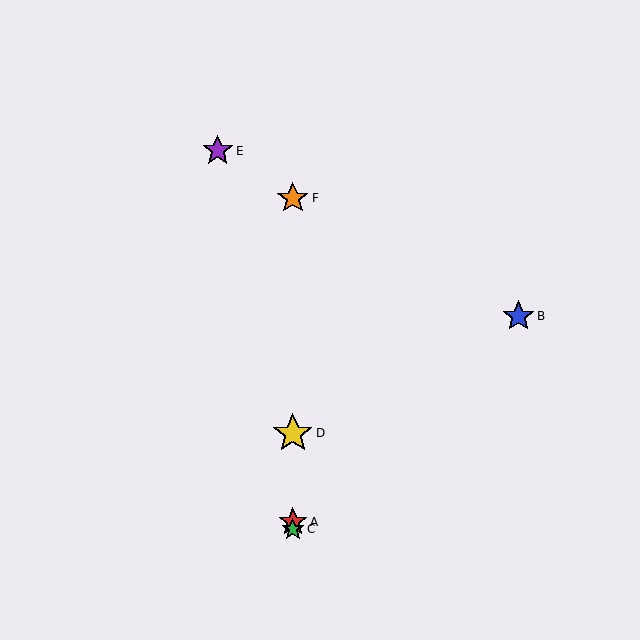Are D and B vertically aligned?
No, D is at x≈293 and B is at x≈518.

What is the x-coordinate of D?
Object D is at x≈293.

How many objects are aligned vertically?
4 objects (A, C, D, F) are aligned vertically.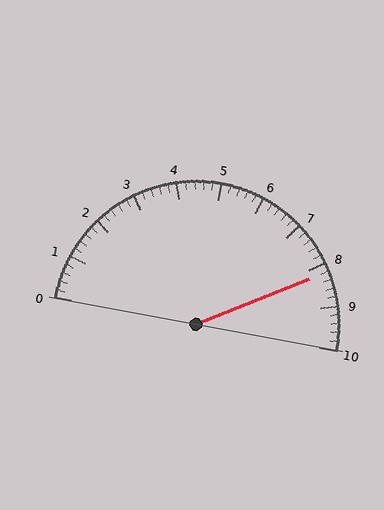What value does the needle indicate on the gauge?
The needle indicates approximately 8.2.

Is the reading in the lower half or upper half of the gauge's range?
The reading is in the upper half of the range (0 to 10).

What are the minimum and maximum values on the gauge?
The gauge ranges from 0 to 10.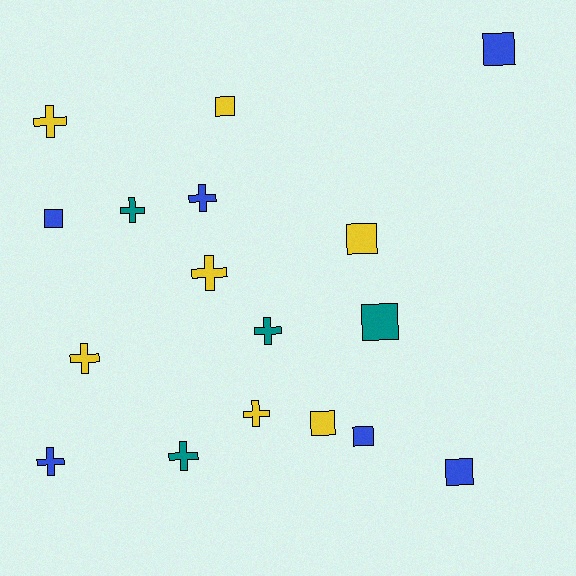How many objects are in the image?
There are 17 objects.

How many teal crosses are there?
There are 3 teal crosses.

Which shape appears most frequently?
Cross, with 9 objects.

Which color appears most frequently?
Yellow, with 7 objects.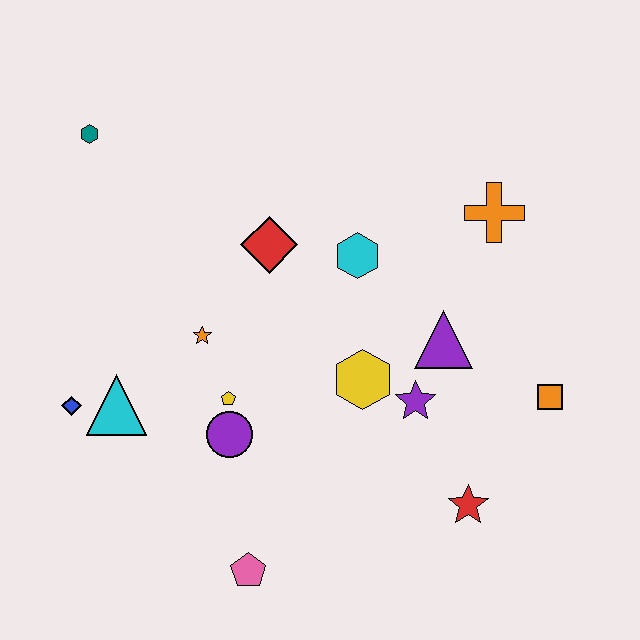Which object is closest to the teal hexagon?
The red diamond is closest to the teal hexagon.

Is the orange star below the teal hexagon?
Yes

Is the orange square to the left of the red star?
No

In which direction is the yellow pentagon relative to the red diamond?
The yellow pentagon is below the red diamond.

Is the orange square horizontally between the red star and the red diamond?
No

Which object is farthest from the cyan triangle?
The orange square is farthest from the cyan triangle.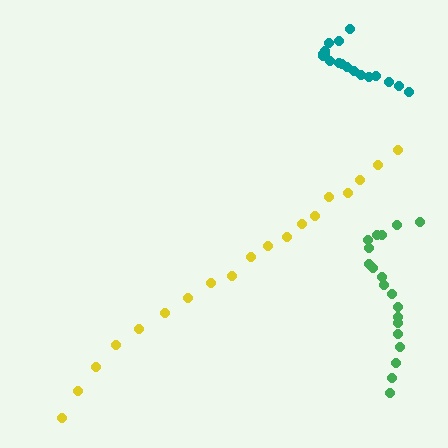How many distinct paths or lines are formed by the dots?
There are 3 distinct paths.